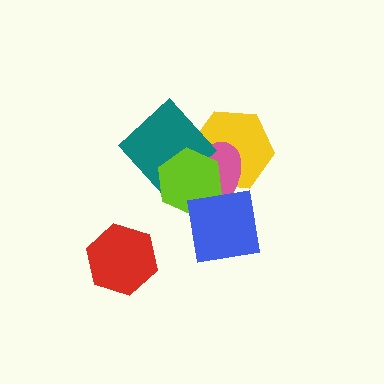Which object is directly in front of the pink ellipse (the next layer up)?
The teal diamond is directly in front of the pink ellipse.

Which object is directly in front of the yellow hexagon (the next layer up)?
The pink ellipse is directly in front of the yellow hexagon.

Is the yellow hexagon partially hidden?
Yes, it is partially covered by another shape.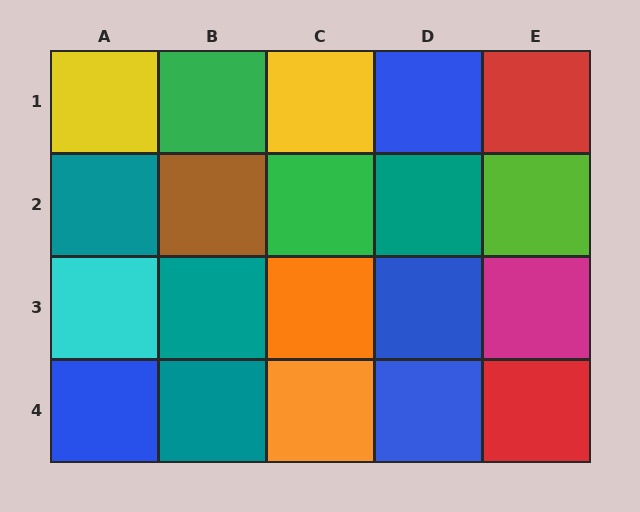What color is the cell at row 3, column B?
Teal.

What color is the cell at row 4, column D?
Blue.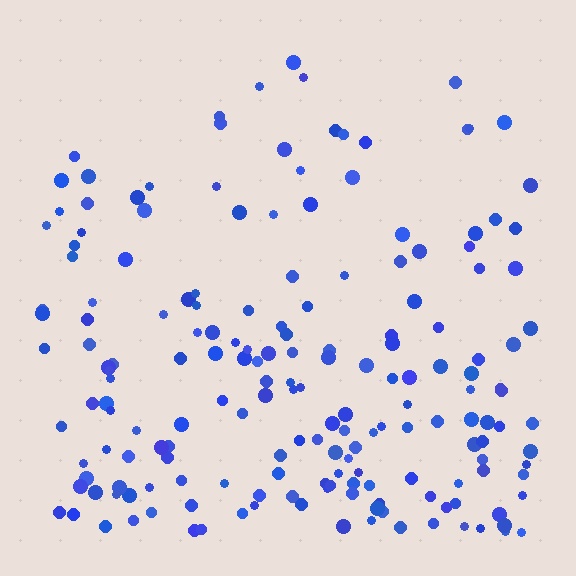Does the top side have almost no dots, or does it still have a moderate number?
Still a moderate number, just noticeably fewer than the bottom.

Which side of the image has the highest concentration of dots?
The bottom.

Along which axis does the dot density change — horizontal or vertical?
Vertical.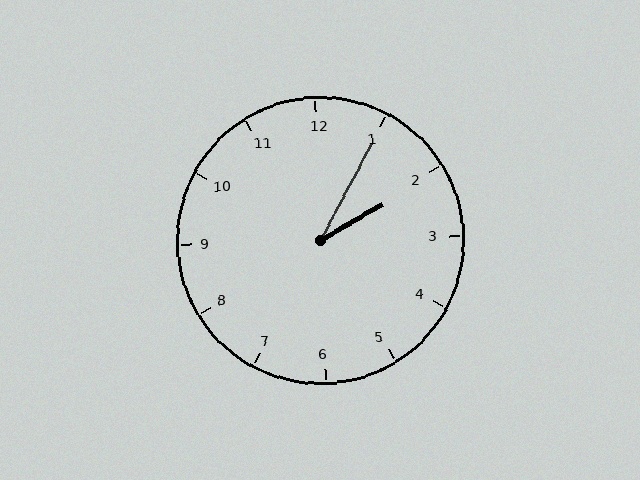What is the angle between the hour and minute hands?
Approximately 32 degrees.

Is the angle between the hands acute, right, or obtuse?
It is acute.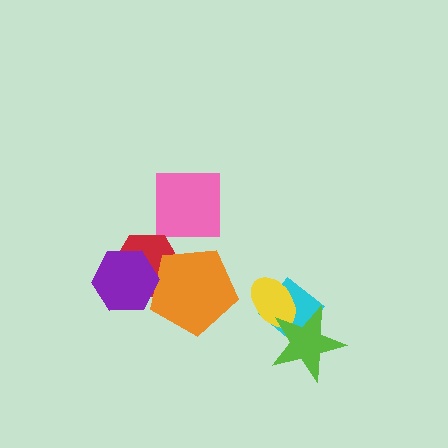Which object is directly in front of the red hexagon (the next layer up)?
The orange pentagon is directly in front of the red hexagon.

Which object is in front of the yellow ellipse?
The lime star is in front of the yellow ellipse.